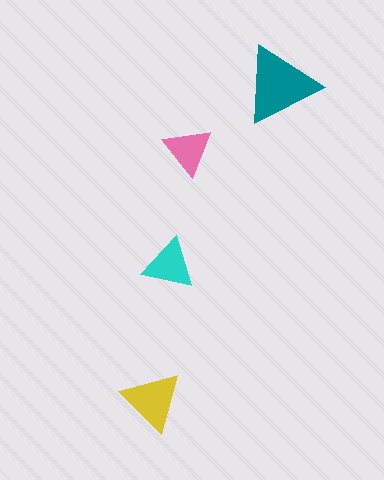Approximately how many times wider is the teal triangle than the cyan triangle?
About 1.5 times wider.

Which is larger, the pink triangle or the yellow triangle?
The yellow one.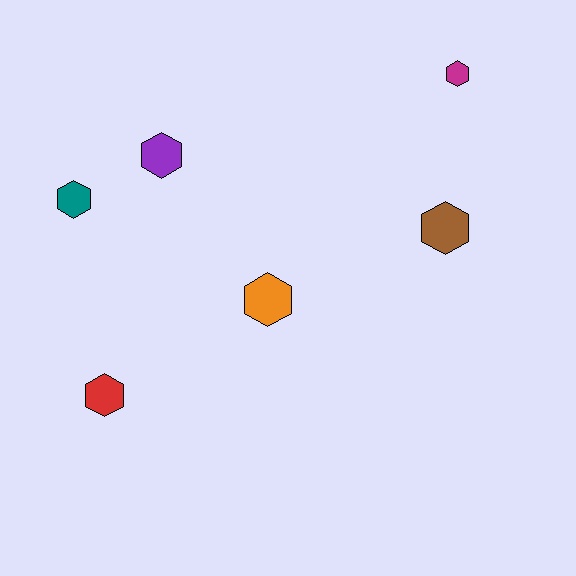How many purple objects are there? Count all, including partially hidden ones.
There is 1 purple object.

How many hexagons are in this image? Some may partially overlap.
There are 6 hexagons.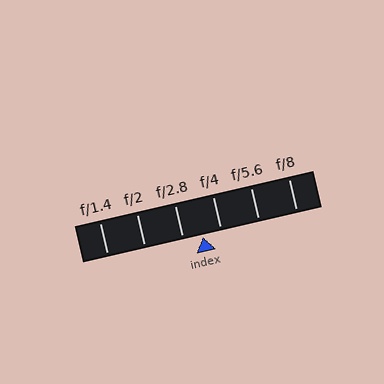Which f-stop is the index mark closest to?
The index mark is closest to f/4.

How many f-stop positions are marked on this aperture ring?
There are 6 f-stop positions marked.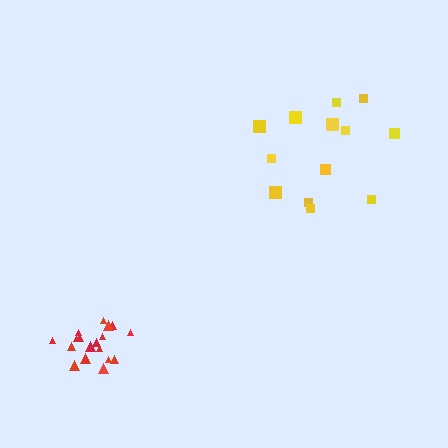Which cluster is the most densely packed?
Red.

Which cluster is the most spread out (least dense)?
Yellow.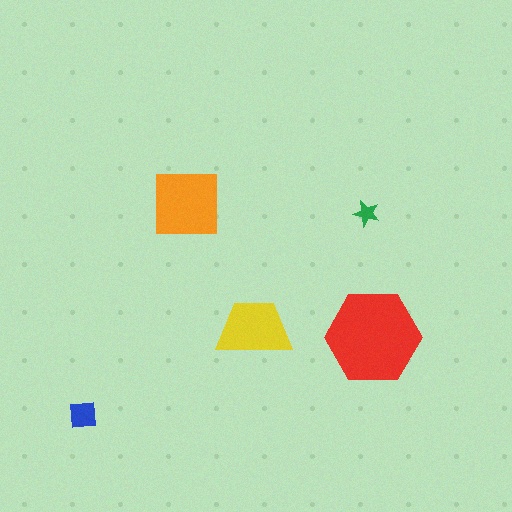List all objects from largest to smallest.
The red hexagon, the orange square, the yellow trapezoid, the blue square, the green star.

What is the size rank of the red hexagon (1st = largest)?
1st.